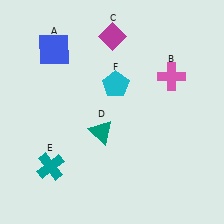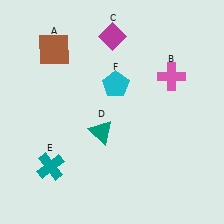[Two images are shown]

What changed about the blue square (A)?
In Image 1, A is blue. In Image 2, it changed to brown.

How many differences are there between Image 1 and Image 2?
There is 1 difference between the two images.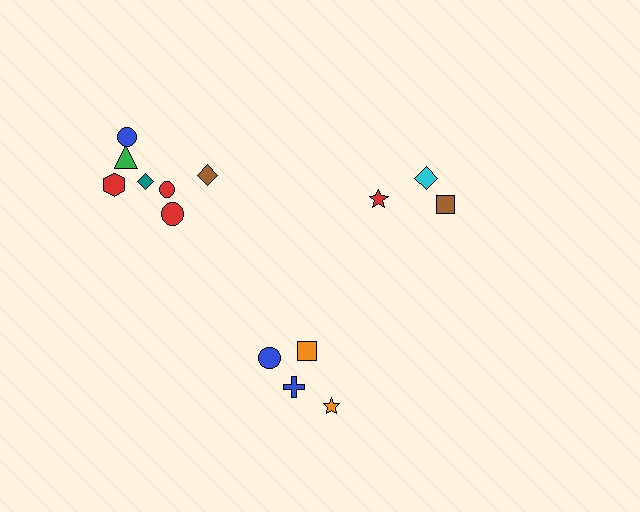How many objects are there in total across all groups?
There are 14 objects.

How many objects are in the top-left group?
There are 7 objects.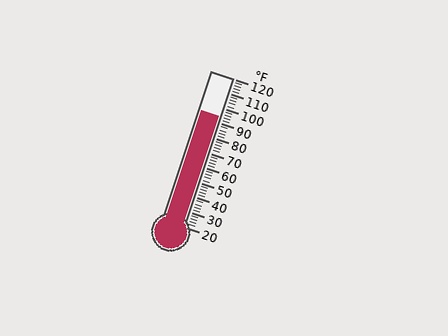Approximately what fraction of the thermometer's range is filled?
The thermometer is filled to approximately 75% of its range.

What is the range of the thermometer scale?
The thermometer scale ranges from 20°F to 120°F.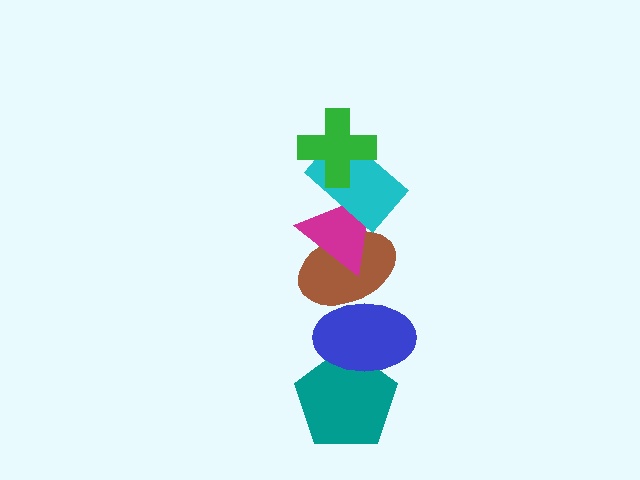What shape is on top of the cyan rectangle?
The green cross is on top of the cyan rectangle.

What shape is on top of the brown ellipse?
The magenta triangle is on top of the brown ellipse.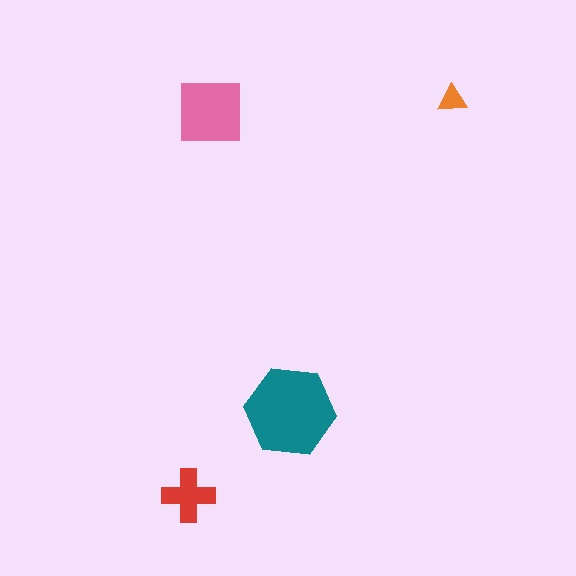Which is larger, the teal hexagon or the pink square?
The teal hexagon.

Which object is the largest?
The teal hexagon.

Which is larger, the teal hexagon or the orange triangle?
The teal hexagon.